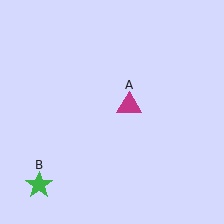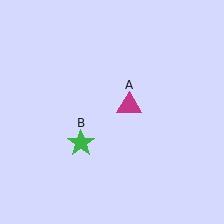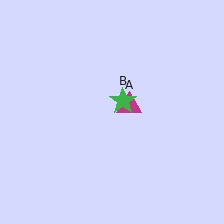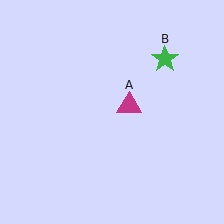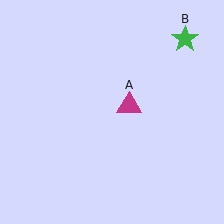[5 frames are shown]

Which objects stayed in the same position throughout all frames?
Magenta triangle (object A) remained stationary.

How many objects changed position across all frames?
1 object changed position: green star (object B).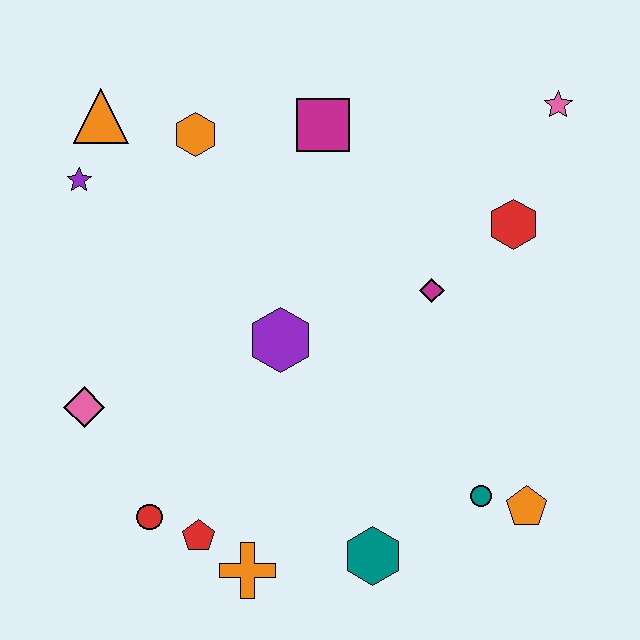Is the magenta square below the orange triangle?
Yes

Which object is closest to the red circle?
The red pentagon is closest to the red circle.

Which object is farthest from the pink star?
The red circle is farthest from the pink star.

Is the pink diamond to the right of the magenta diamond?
No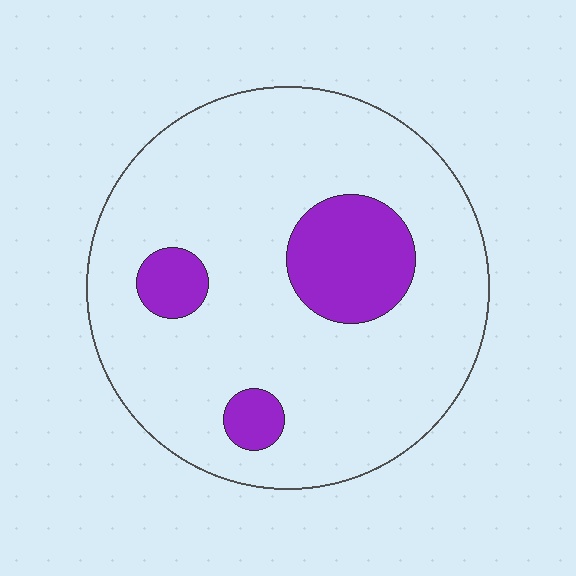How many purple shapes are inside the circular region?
3.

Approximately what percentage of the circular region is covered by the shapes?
Approximately 15%.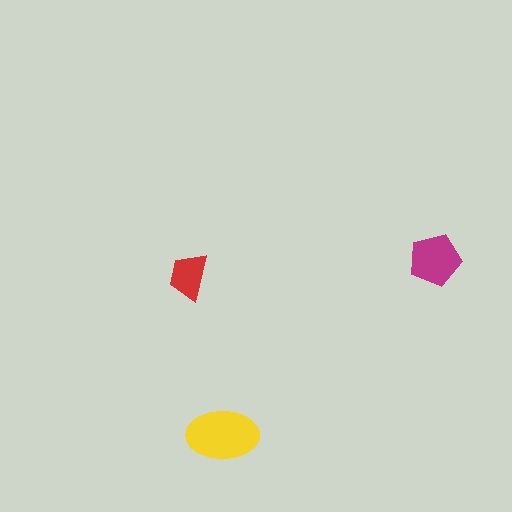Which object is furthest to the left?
The red trapezoid is leftmost.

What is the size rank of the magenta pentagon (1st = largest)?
2nd.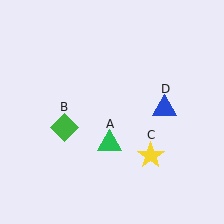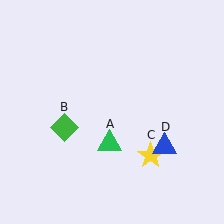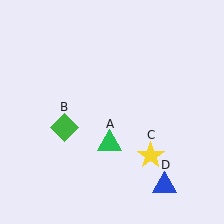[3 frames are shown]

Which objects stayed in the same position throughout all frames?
Green triangle (object A) and green diamond (object B) and yellow star (object C) remained stationary.